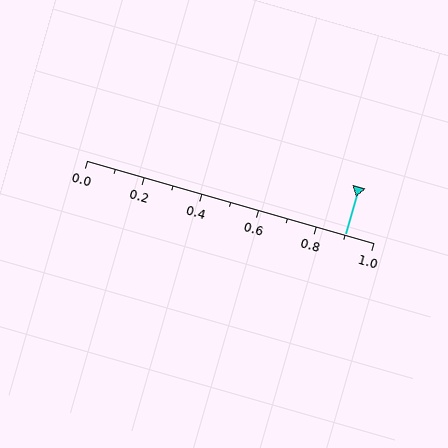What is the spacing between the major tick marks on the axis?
The major ticks are spaced 0.2 apart.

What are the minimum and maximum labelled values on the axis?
The axis runs from 0.0 to 1.0.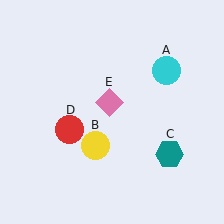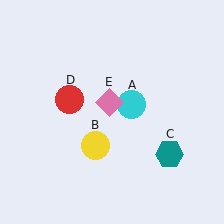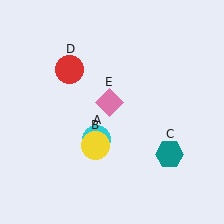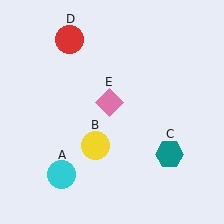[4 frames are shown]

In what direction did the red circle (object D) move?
The red circle (object D) moved up.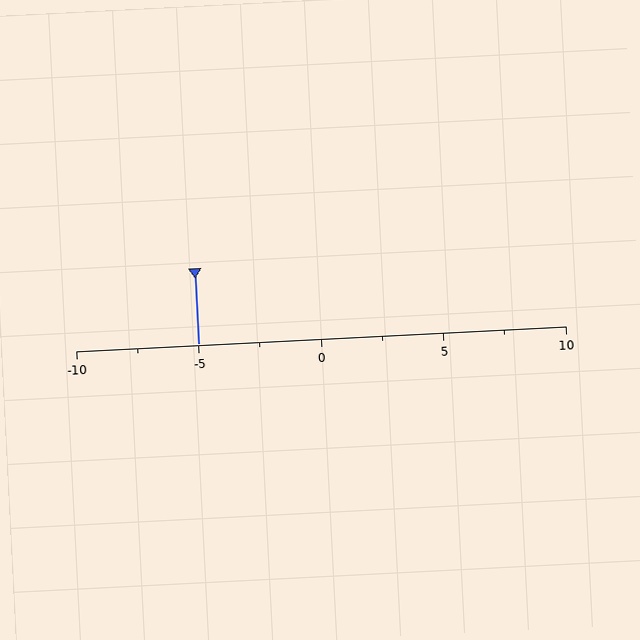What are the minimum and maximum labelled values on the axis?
The axis runs from -10 to 10.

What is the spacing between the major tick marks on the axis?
The major ticks are spaced 5 apart.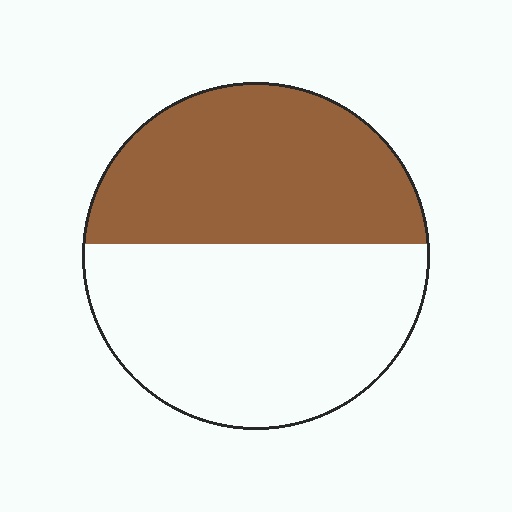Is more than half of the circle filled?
No.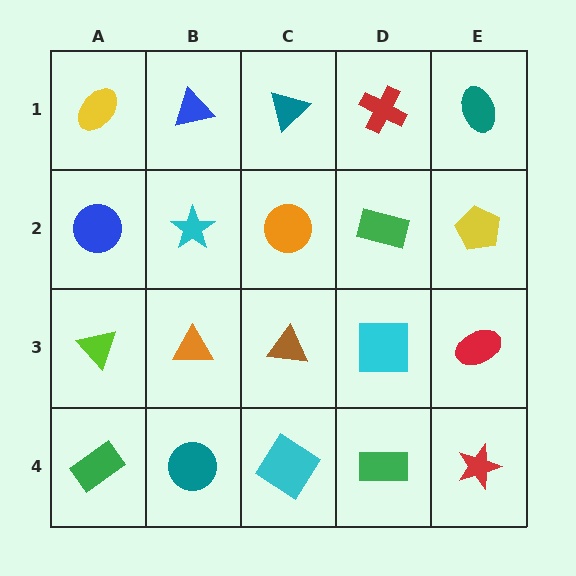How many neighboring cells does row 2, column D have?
4.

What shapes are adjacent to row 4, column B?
An orange triangle (row 3, column B), a green rectangle (row 4, column A), a cyan diamond (row 4, column C).